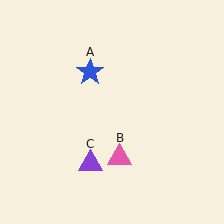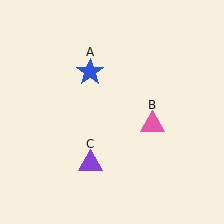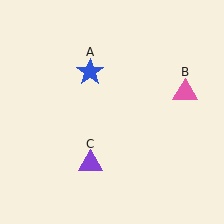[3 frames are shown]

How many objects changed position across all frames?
1 object changed position: pink triangle (object B).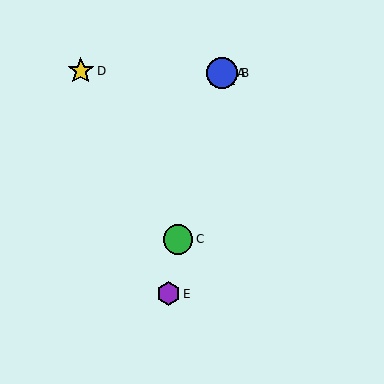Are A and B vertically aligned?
Yes, both are at x≈222.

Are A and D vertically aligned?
No, A is at x≈222 and D is at x≈81.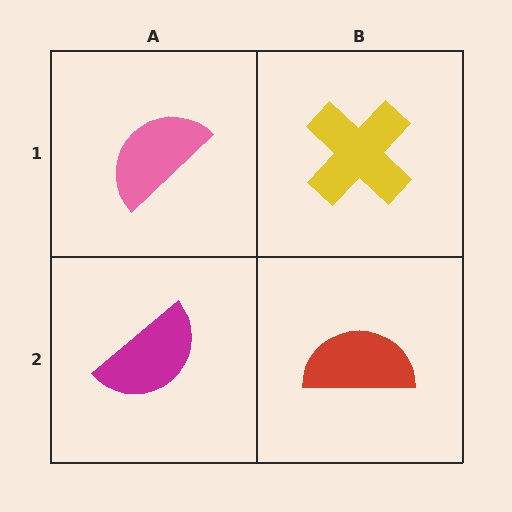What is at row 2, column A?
A magenta semicircle.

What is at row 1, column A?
A pink semicircle.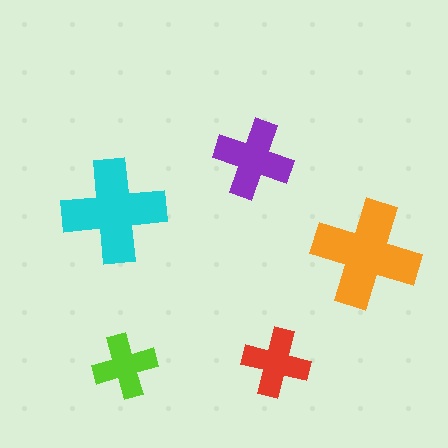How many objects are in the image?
There are 5 objects in the image.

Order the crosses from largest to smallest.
the orange one, the cyan one, the purple one, the red one, the lime one.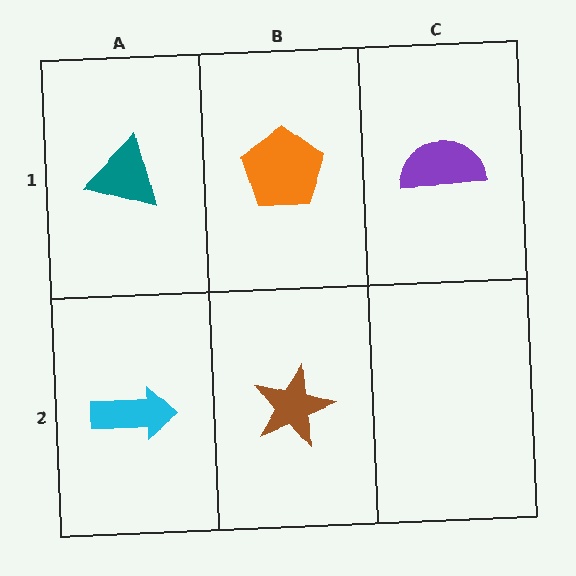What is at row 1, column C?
A purple semicircle.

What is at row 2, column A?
A cyan arrow.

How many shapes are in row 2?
2 shapes.